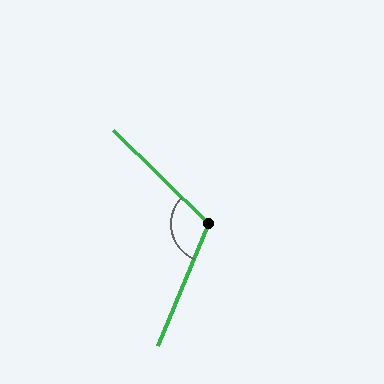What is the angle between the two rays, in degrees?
Approximately 111 degrees.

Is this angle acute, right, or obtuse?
It is obtuse.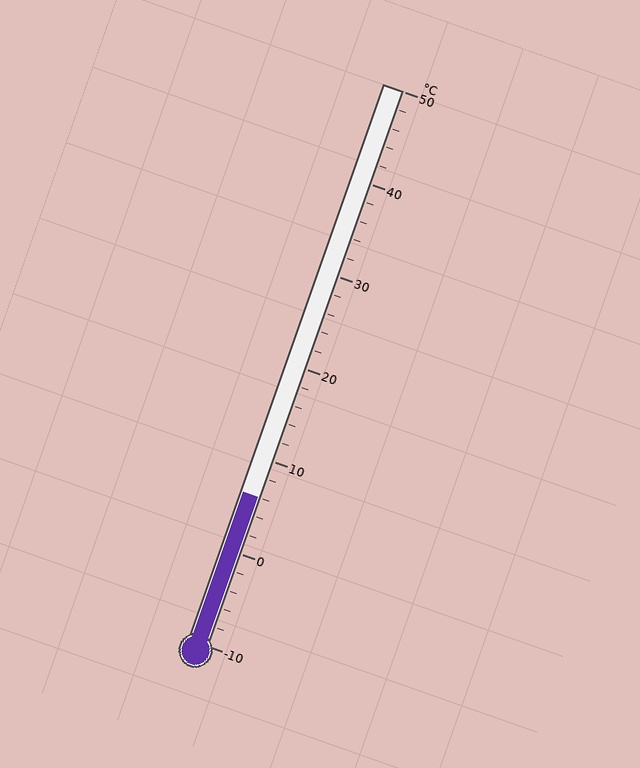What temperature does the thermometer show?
The thermometer shows approximately 6°C.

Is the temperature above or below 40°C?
The temperature is below 40°C.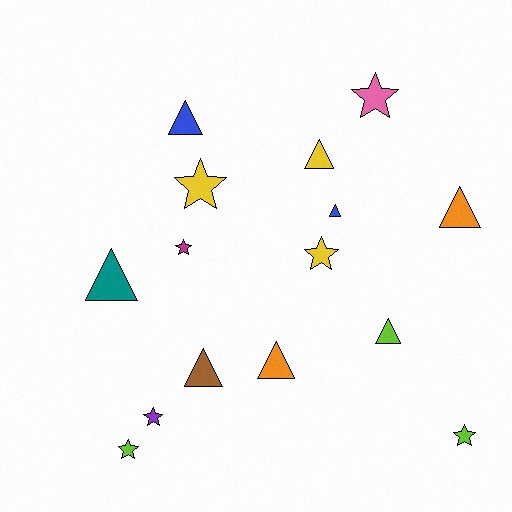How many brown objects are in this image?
There is 1 brown object.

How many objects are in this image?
There are 15 objects.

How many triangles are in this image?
There are 8 triangles.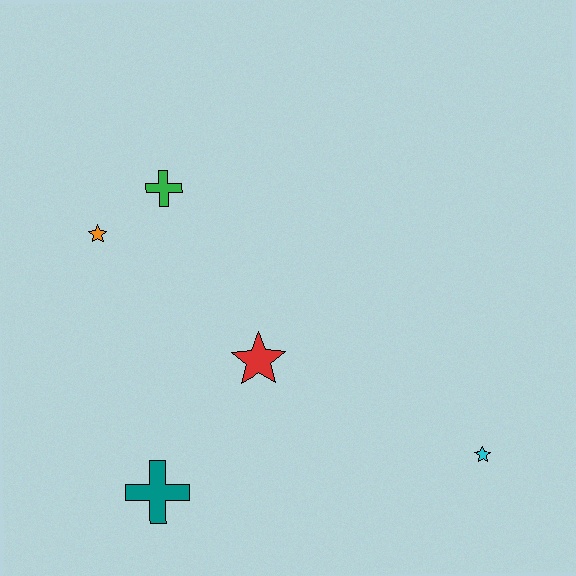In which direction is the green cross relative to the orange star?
The green cross is to the right of the orange star.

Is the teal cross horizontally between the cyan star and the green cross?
No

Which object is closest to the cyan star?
The red star is closest to the cyan star.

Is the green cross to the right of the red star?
No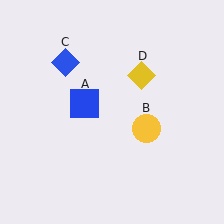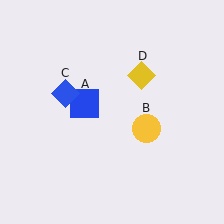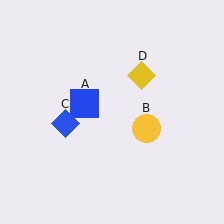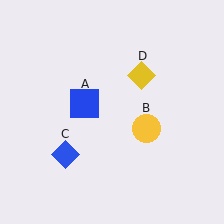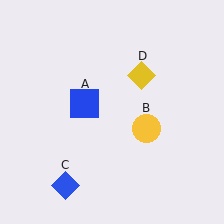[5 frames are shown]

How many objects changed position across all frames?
1 object changed position: blue diamond (object C).